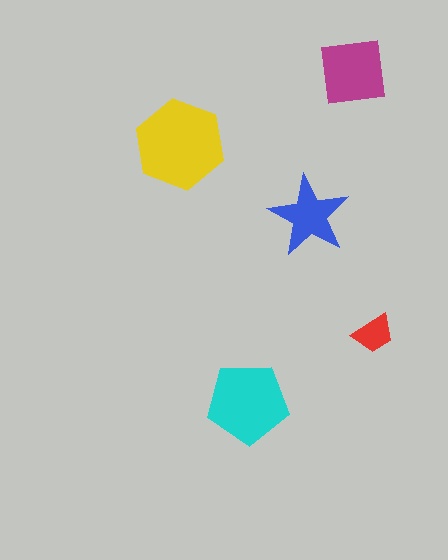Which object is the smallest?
The red trapezoid.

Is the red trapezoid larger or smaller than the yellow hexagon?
Smaller.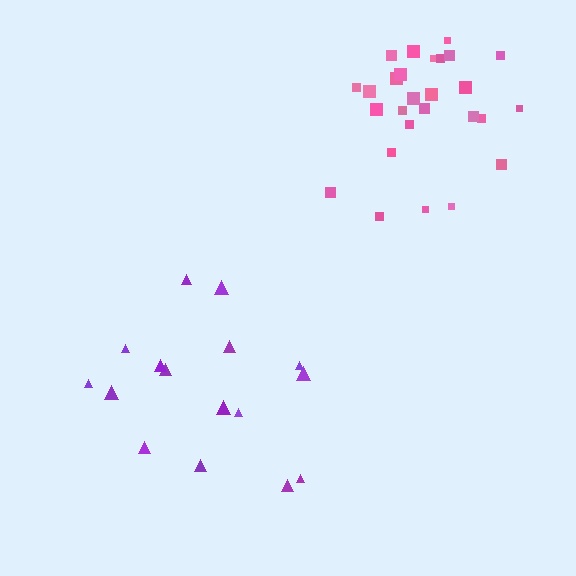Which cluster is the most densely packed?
Pink.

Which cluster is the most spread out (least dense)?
Purple.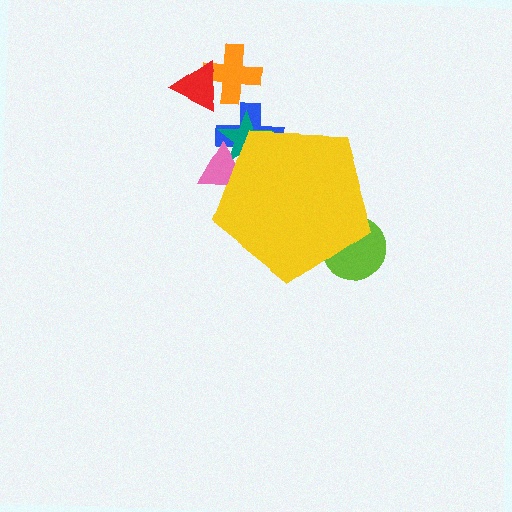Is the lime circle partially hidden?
Yes, the lime circle is partially hidden behind the yellow pentagon.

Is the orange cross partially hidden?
No, the orange cross is fully visible.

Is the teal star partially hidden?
Yes, the teal star is partially hidden behind the yellow pentagon.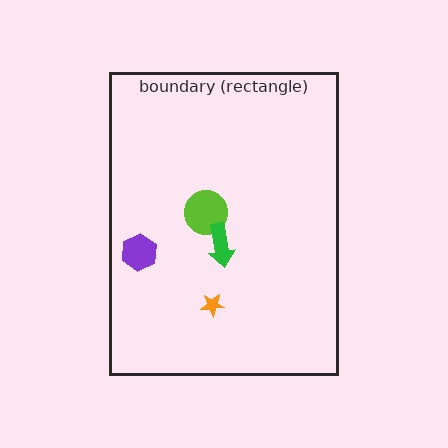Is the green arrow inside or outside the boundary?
Inside.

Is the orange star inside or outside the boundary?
Inside.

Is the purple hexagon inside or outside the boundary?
Inside.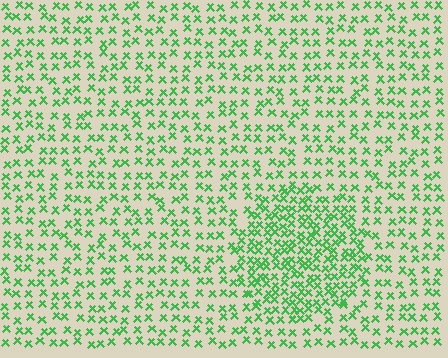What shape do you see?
I see a circle.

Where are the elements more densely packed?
The elements are more densely packed inside the circle boundary.